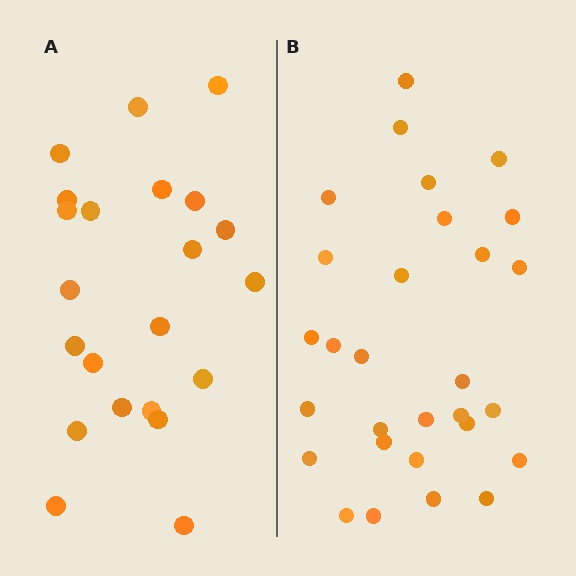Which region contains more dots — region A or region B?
Region B (the right region) has more dots.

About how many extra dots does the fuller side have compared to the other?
Region B has roughly 8 or so more dots than region A.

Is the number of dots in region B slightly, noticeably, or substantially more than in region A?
Region B has noticeably more, but not dramatically so. The ratio is roughly 1.3 to 1.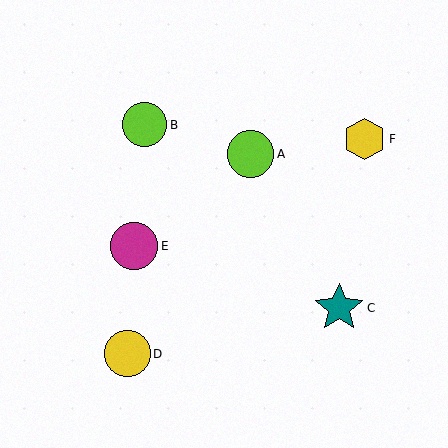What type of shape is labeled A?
Shape A is a lime circle.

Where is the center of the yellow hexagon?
The center of the yellow hexagon is at (365, 139).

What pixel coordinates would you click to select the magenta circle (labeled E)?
Click at (134, 246) to select the magenta circle E.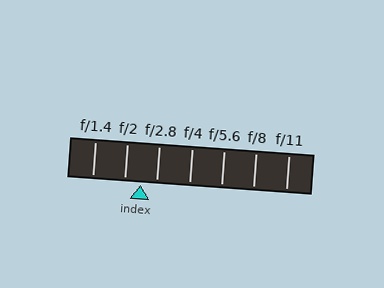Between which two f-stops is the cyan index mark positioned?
The index mark is between f/2 and f/2.8.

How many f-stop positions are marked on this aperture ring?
There are 7 f-stop positions marked.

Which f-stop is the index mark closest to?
The index mark is closest to f/2.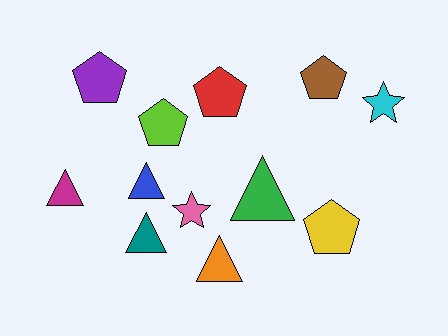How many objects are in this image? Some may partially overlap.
There are 12 objects.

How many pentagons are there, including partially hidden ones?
There are 5 pentagons.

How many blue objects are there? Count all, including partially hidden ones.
There is 1 blue object.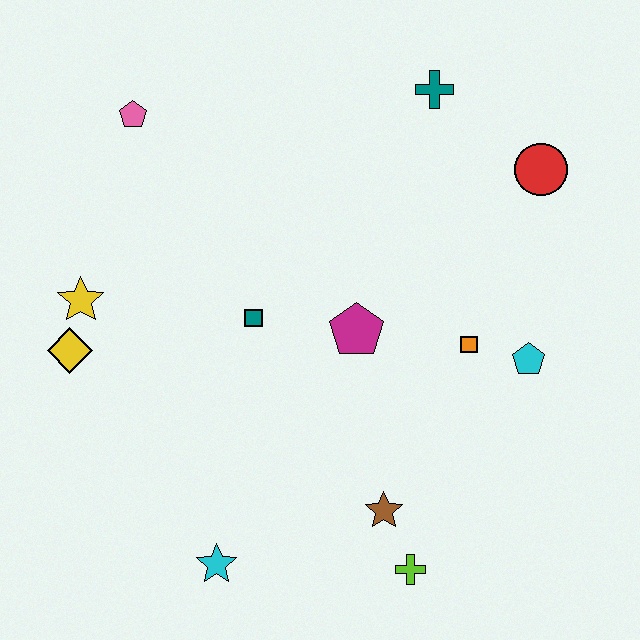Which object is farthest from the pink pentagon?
The lime cross is farthest from the pink pentagon.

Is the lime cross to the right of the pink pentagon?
Yes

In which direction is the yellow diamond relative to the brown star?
The yellow diamond is to the left of the brown star.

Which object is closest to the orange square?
The cyan pentagon is closest to the orange square.